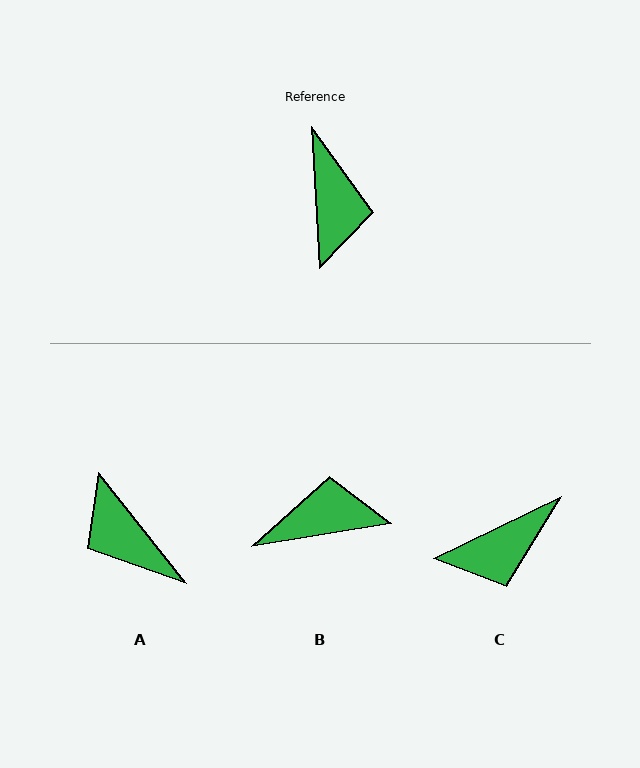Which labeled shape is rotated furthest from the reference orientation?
A, about 145 degrees away.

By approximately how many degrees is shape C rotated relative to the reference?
Approximately 67 degrees clockwise.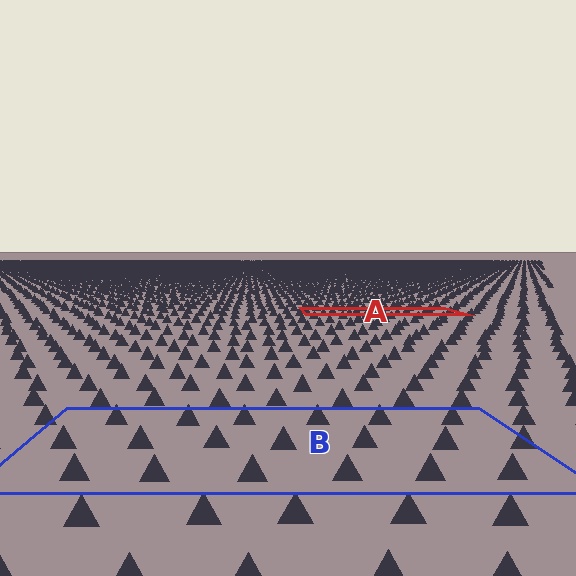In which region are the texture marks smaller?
The texture marks are smaller in region A, because it is farther away.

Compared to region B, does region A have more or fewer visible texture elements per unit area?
Region A has more texture elements per unit area — they are packed more densely because it is farther away.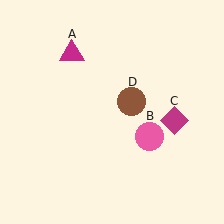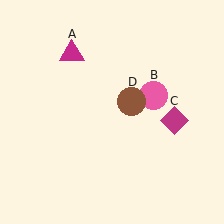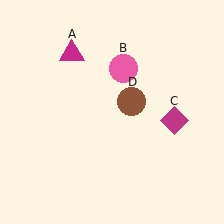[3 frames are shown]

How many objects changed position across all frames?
1 object changed position: pink circle (object B).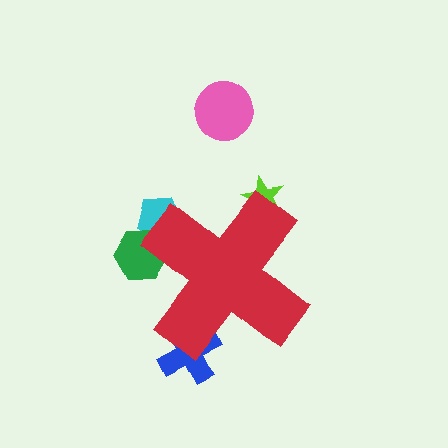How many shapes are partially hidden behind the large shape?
4 shapes are partially hidden.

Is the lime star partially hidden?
Yes, the lime star is partially hidden behind the red cross.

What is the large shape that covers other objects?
A red cross.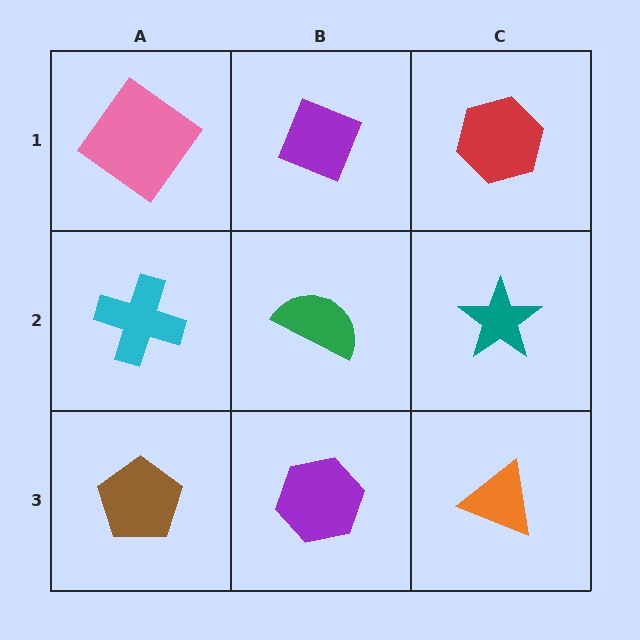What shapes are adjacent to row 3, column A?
A cyan cross (row 2, column A), a purple hexagon (row 3, column B).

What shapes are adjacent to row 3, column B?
A green semicircle (row 2, column B), a brown pentagon (row 3, column A), an orange triangle (row 3, column C).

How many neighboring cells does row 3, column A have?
2.